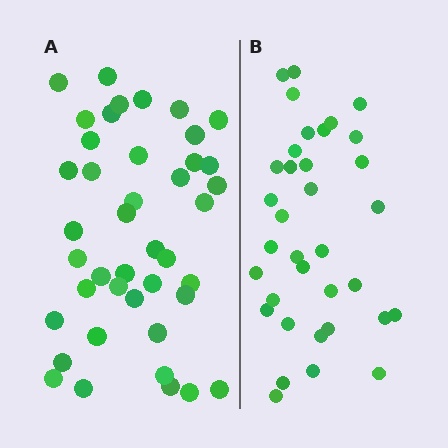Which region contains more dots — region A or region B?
Region A (the left region) has more dots.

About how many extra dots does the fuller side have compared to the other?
Region A has roughly 8 or so more dots than region B.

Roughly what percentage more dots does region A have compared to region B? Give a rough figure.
About 20% more.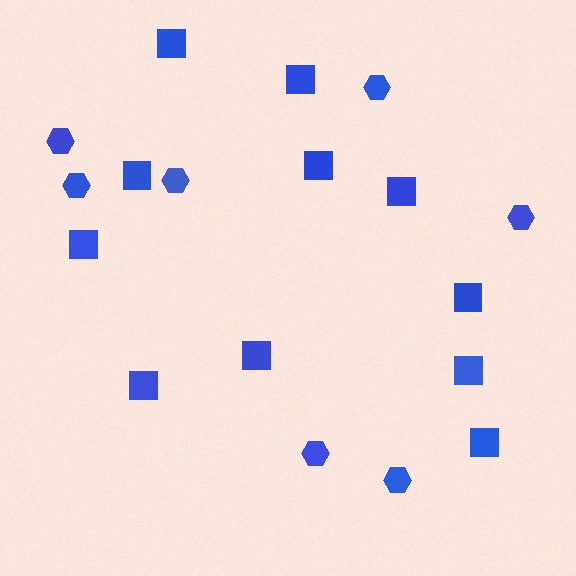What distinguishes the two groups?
There are 2 groups: one group of squares (11) and one group of hexagons (7).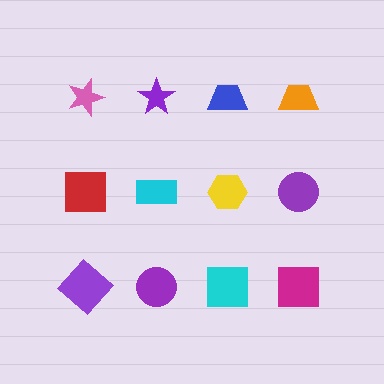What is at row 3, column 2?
A purple circle.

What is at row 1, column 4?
An orange trapezoid.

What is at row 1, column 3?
A blue trapezoid.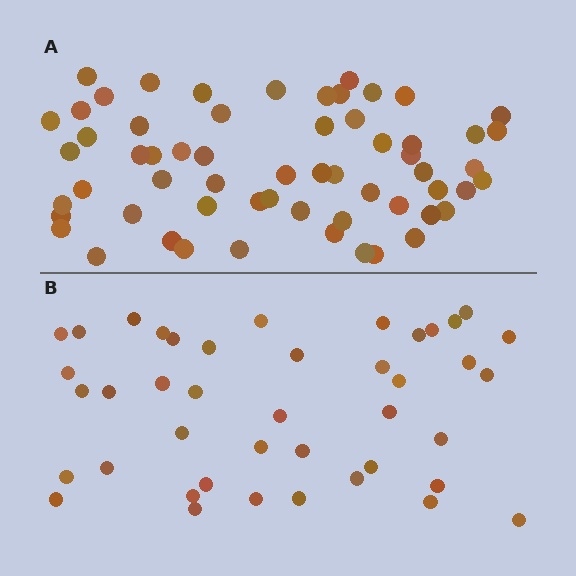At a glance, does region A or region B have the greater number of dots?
Region A (the top region) has more dots.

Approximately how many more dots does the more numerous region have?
Region A has approximately 20 more dots than region B.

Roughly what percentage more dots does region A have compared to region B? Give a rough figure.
About 45% more.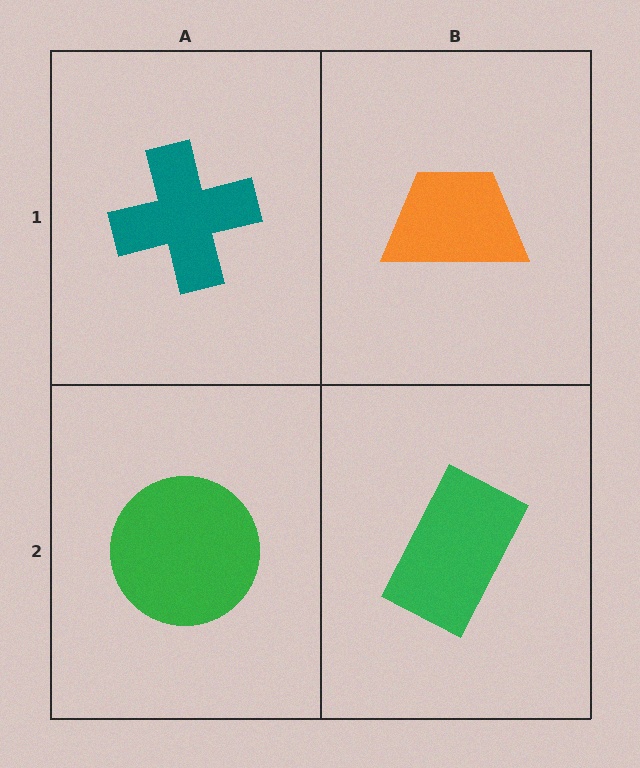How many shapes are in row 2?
2 shapes.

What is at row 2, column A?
A green circle.